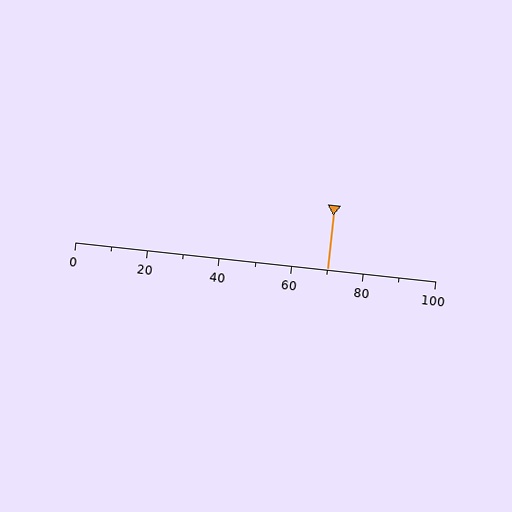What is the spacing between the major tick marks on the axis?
The major ticks are spaced 20 apart.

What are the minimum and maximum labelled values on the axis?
The axis runs from 0 to 100.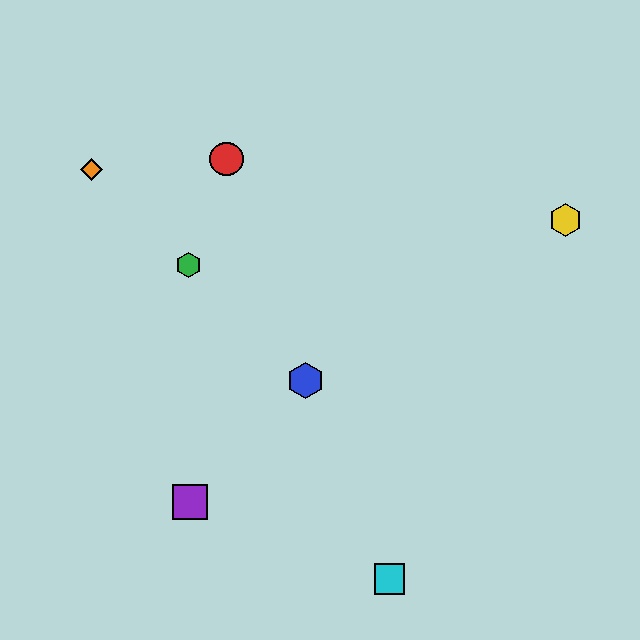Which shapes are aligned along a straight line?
The blue hexagon, the green hexagon, the orange diamond are aligned along a straight line.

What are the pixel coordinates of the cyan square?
The cyan square is at (390, 579).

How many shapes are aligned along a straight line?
3 shapes (the blue hexagon, the green hexagon, the orange diamond) are aligned along a straight line.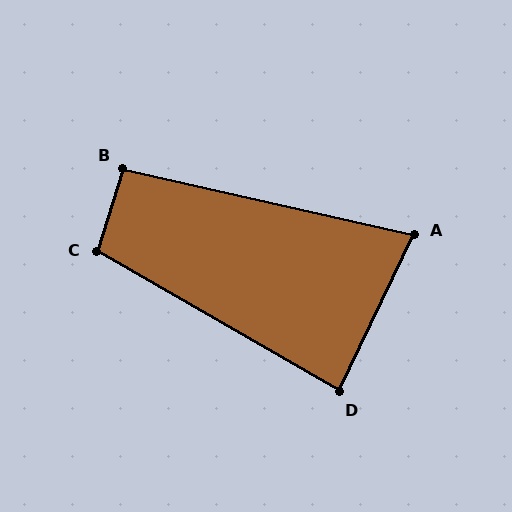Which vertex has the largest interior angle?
C, at approximately 103 degrees.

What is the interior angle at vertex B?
Approximately 95 degrees (approximately right).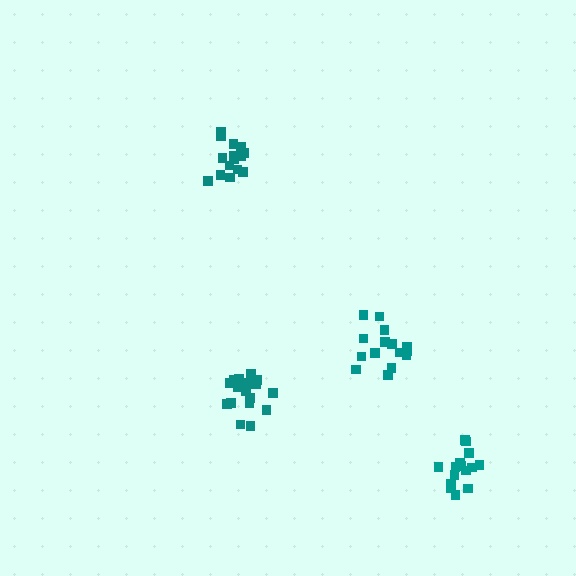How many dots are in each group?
Group 1: 15 dots, Group 2: 15 dots, Group 3: 20 dots, Group 4: 16 dots (66 total).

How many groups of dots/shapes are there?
There are 4 groups.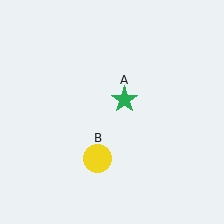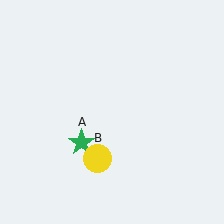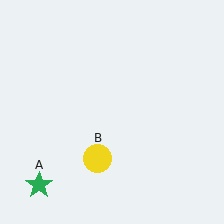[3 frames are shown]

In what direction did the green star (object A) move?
The green star (object A) moved down and to the left.